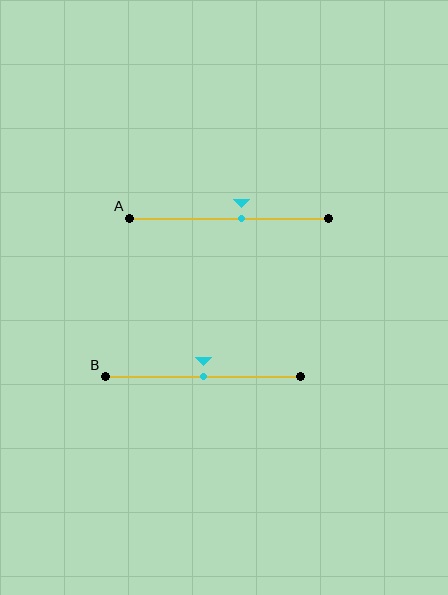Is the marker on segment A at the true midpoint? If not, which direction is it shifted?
No, the marker on segment A is shifted to the right by about 6% of the segment length.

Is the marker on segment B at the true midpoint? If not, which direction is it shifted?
Yes, the marker on segment B is at the true midpoint.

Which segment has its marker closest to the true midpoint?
Segment B has its marker closest to the true midpoint.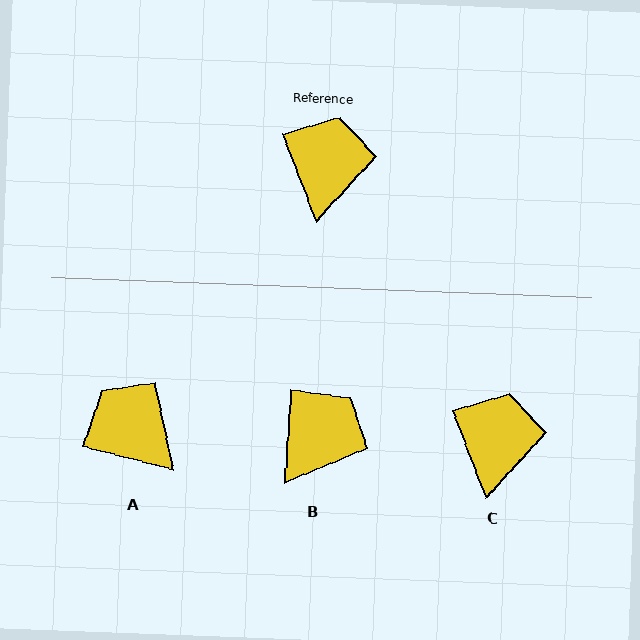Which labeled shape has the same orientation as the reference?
C.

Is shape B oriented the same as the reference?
No, it is off by about 25 degrees.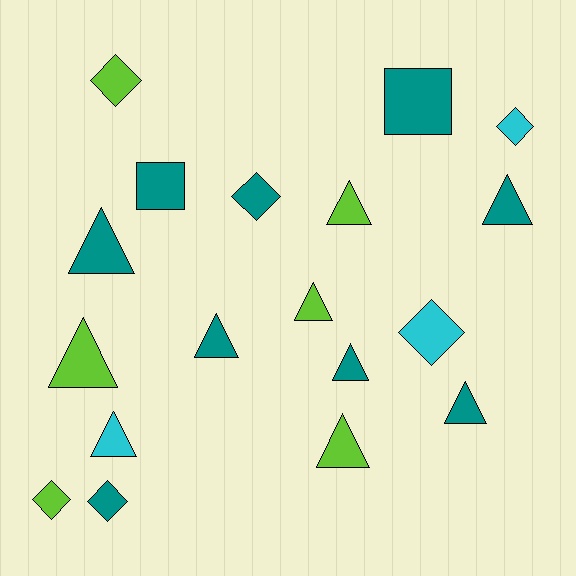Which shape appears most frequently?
Triangle, with 10 objects.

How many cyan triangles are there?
There is 1 cyan triangle.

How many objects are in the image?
There are 18 objects.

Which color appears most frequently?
Teal, with 9 objects.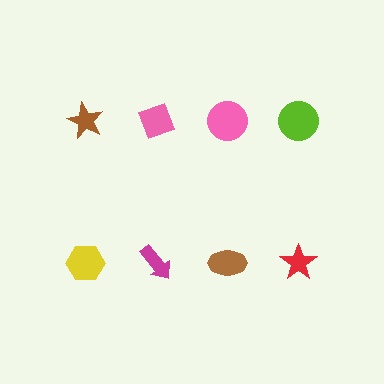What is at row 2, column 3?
A brown ellipse.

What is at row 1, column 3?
A pink circle.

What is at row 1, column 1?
A brown star.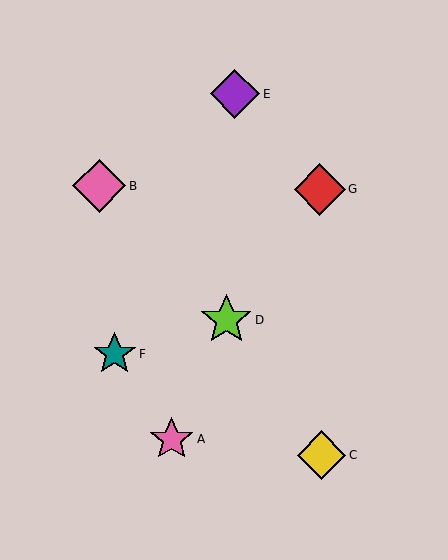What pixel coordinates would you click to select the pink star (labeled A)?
Click at (172, 439) to select the pink star A.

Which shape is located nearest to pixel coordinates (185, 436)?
The pink star (labeled A) at (172, 439) is nearest to that location.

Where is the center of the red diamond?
The center of the red diamond is at (320, 189).